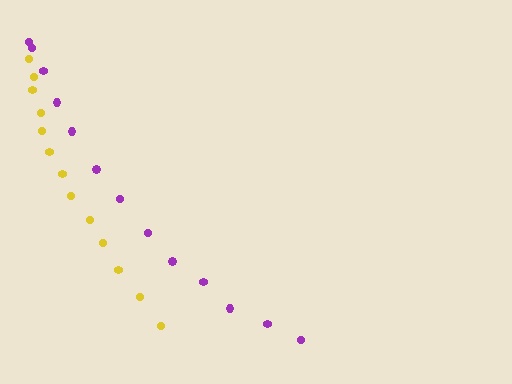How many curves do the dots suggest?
There are 2 distinct paths.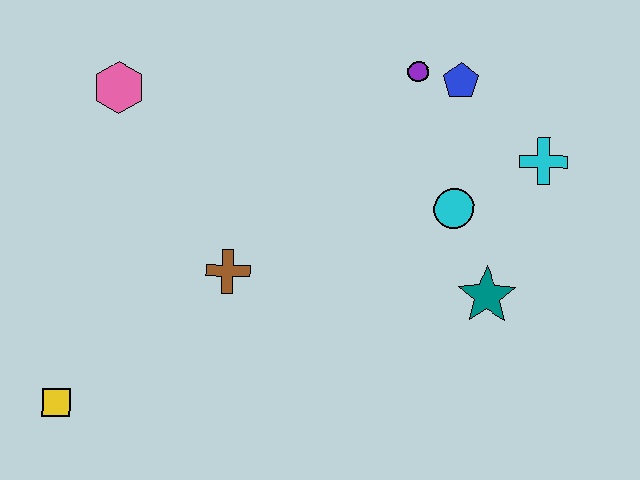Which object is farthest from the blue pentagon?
The yellow square is farthest from the blue pentagon.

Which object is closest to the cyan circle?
The teal star is closest to the cyan circle.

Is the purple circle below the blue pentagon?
No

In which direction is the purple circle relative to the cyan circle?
The purple circle is above the cyan circle.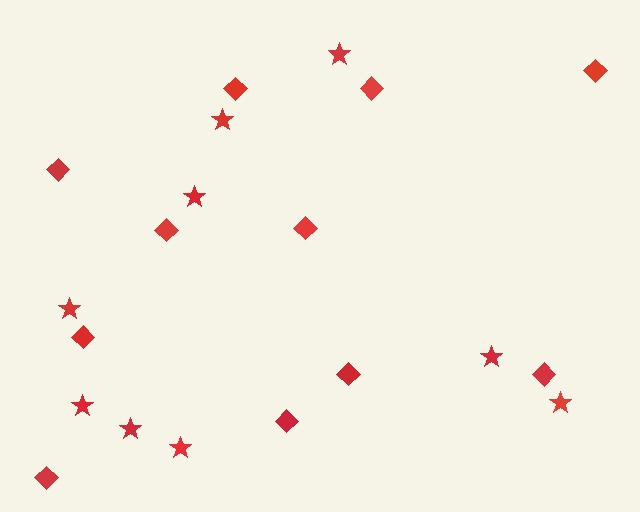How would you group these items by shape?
There are 2 groups: one group of diamonds (11) and one group of stars (9).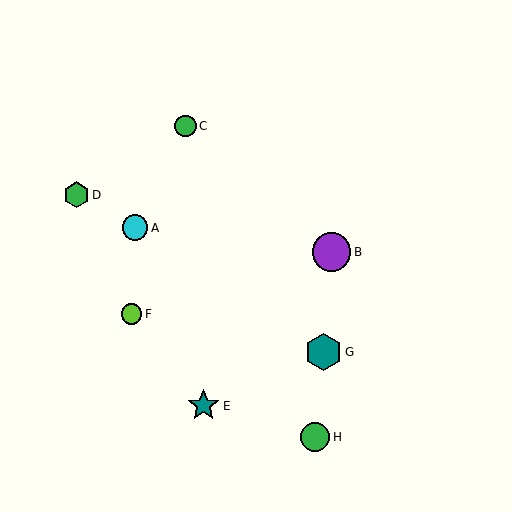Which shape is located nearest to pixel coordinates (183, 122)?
The green circle (labeled C) at (186, 126) is nearest to that location.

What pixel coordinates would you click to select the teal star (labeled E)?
Click at (204, 406) to select the teal star E.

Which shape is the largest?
The purple circle (labeled B) is the largest.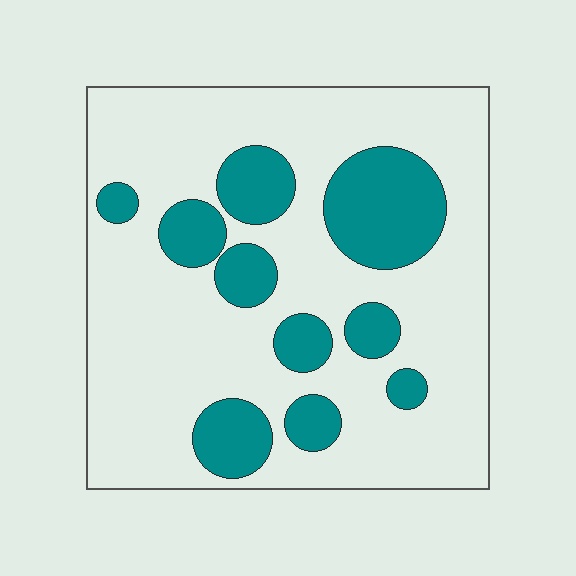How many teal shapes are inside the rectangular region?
10.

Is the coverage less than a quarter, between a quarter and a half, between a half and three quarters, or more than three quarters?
Less than a quarter.